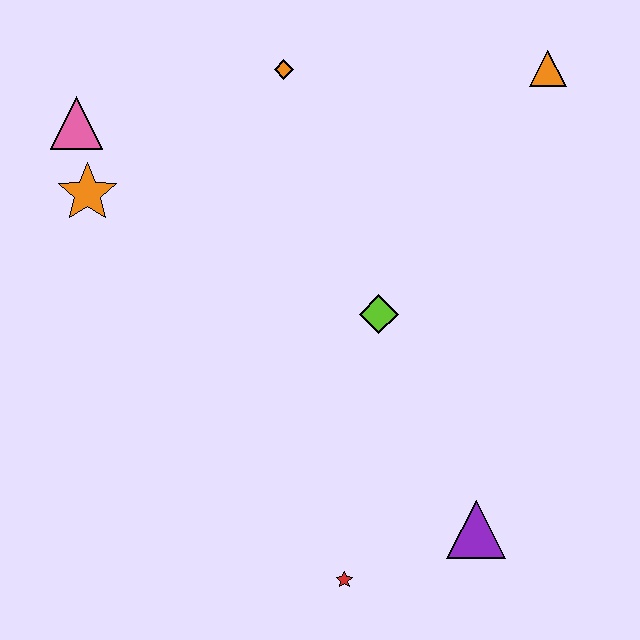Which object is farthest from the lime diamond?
The pink triangle is farthest from the lime diamond.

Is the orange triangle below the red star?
No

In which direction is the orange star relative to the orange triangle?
The orange star is to the left of the orange triangle.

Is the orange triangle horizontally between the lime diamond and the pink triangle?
No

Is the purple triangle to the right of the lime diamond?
Yes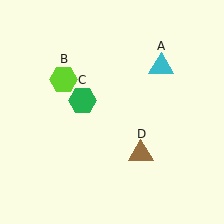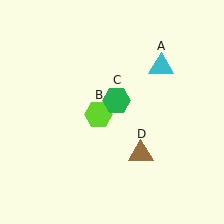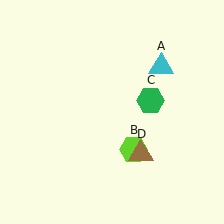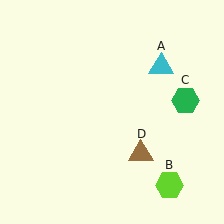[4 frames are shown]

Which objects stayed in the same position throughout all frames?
Cyan triangle (object A) and brown triangle (object D) remained stationary.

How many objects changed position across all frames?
2 objects changed position: lime hexagon (object B), green hexagon (object C).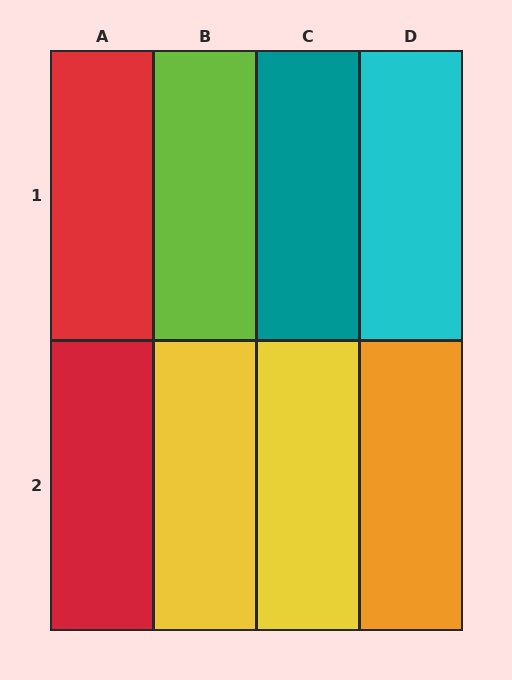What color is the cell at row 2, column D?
Orange.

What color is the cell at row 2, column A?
Red.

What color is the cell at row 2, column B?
Yellow.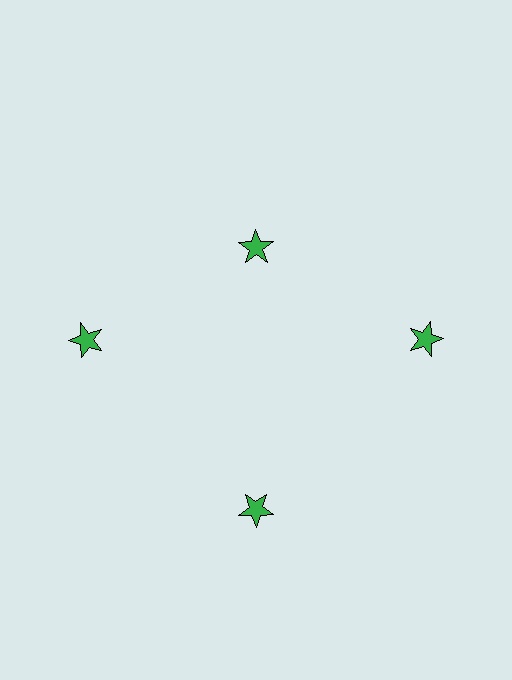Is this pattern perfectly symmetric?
No. The 4 green stars are arranged in a ring, but one element near the 12 o'clock position is pulled inward toward the center, breaking the 4-fold rotational symmetry.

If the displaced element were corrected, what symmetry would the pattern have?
It would have 4-fold rotational symmetry — the pattern would map onto itself every 90 degrees.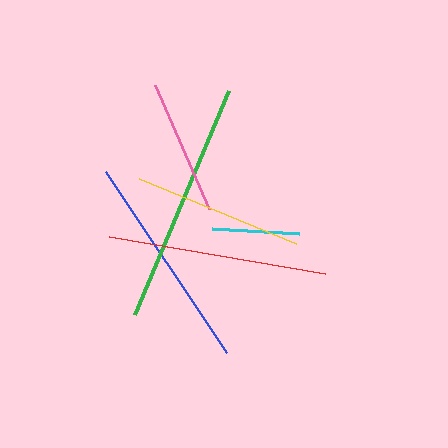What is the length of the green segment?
The green segment is approximately 243 pixels long.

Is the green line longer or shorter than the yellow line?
The green line is longer than the yellow line.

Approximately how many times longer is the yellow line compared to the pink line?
The yellow line is approximately 1.3 times the length of the pink line.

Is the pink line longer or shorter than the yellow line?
The yellow line is longer than the pink line.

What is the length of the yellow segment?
The yellow segment is approximately 170 pixels long.